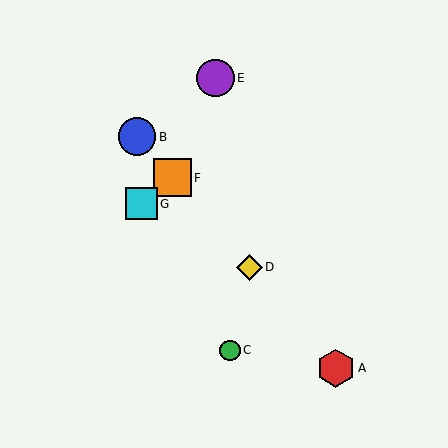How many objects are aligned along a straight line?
4 objects (A, B, D, F) are aligned along a straight line.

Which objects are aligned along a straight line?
Objects A, B, D, F are aligned along a straight line.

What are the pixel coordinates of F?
Object F is at (172, 178).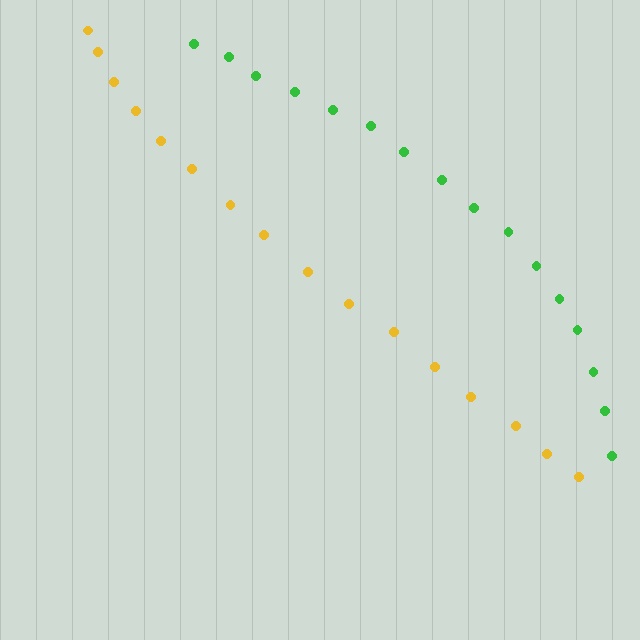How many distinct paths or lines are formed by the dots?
There are 2 distinct paths.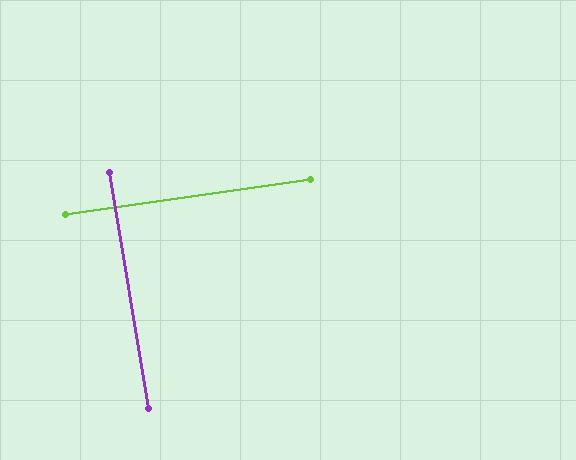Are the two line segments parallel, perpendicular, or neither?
Perpendicular — they meet at approximately 89°.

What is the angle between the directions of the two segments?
Approximately 89 degrees.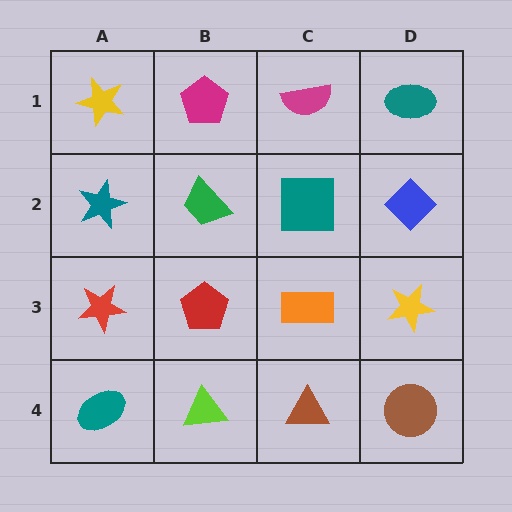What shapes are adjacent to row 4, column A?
A red star (row 3, column A), a lime triangle (row 4, column B).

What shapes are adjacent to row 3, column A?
A teal star (row 2, column A), a teal ellipse (row 4, column A), a red pentagon (row 3, column B).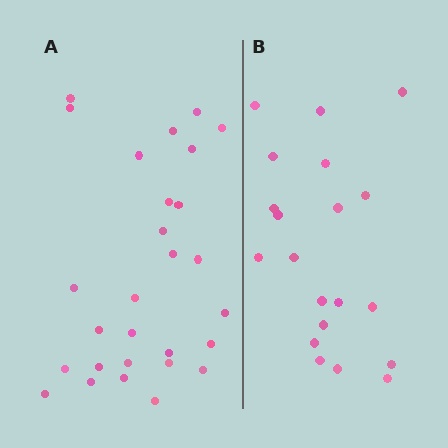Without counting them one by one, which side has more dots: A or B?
Region A (the left region) has more dots.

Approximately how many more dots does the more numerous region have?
Region A has roughly 8 or so more dots than region B.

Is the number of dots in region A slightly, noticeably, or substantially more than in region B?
Region A has noticeably more, but not dramatically so. The ratio is roughly 1.4 to 1.